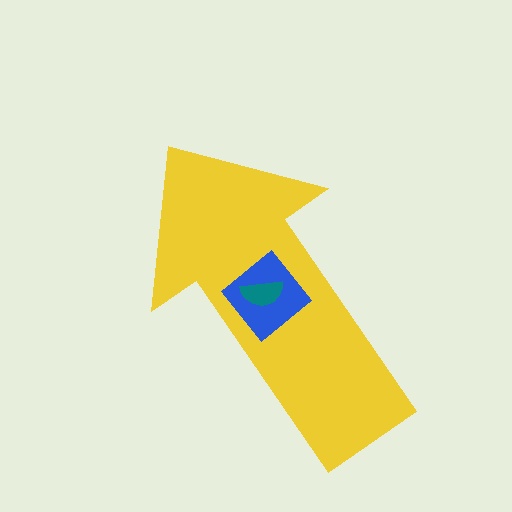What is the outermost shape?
The yellow arrow.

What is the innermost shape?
The teal semicircle.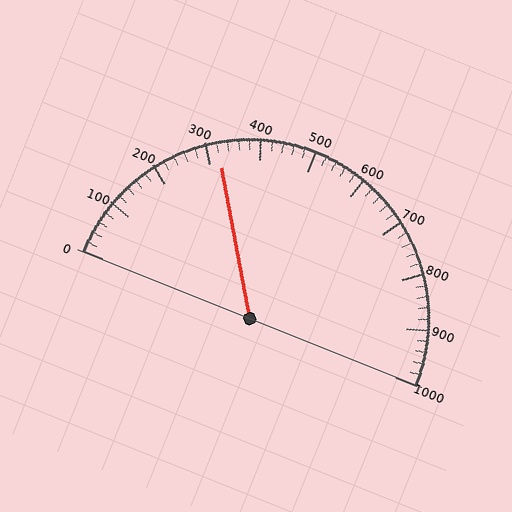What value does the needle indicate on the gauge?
The needle indicates approximately 320.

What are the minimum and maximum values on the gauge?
The gauge ranges from 0 to 1000.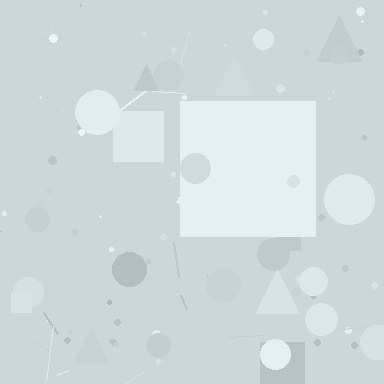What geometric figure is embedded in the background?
A square is embedded in the background.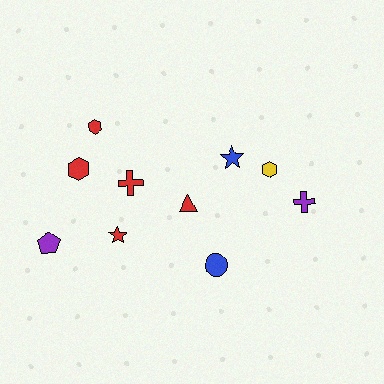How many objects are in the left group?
There are 6 objects.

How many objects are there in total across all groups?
There are 10 objects.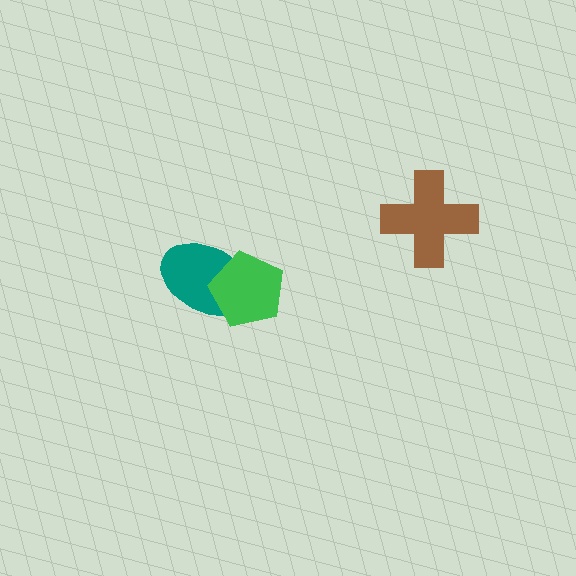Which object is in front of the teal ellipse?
The green pentagon is in front of the teal ellipse.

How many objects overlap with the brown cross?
0 objects overlap with the brown cross.